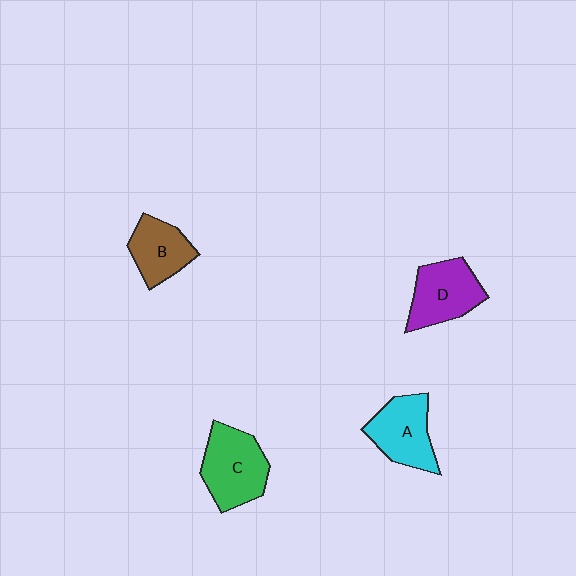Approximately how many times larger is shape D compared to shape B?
Approximately 1.3 times.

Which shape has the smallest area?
Shape B (brown).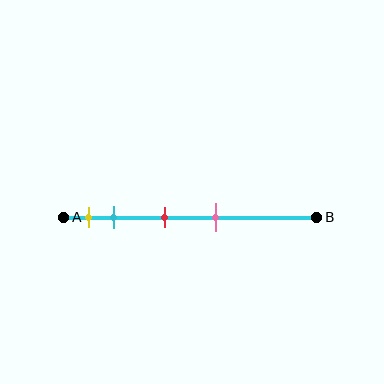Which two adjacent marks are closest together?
The yellow and cyan marks are the closest adjacent pair.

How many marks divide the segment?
There are 4 marks dividing the segment.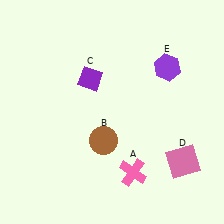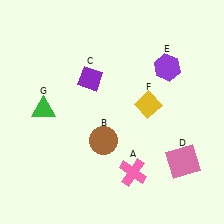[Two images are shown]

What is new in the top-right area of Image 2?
A yellow diamond (F) was added in the top-right area of Image 2.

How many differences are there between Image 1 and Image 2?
There are 2 differences between the two images.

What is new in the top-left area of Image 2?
A green triangle (G) was added in the top-left area of Image 2.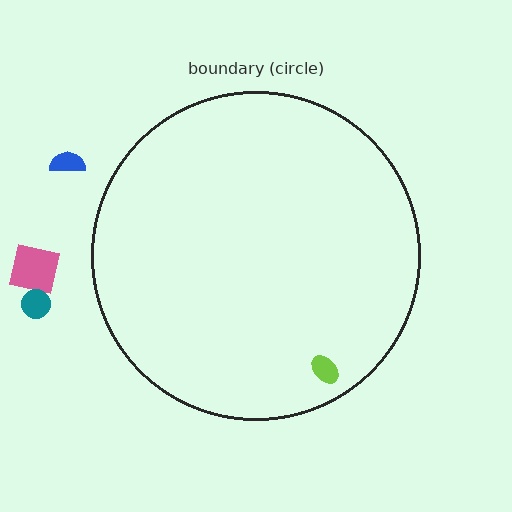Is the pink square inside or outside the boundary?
Outside.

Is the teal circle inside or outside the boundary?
Outside.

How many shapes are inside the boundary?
1 inside, 3 outside.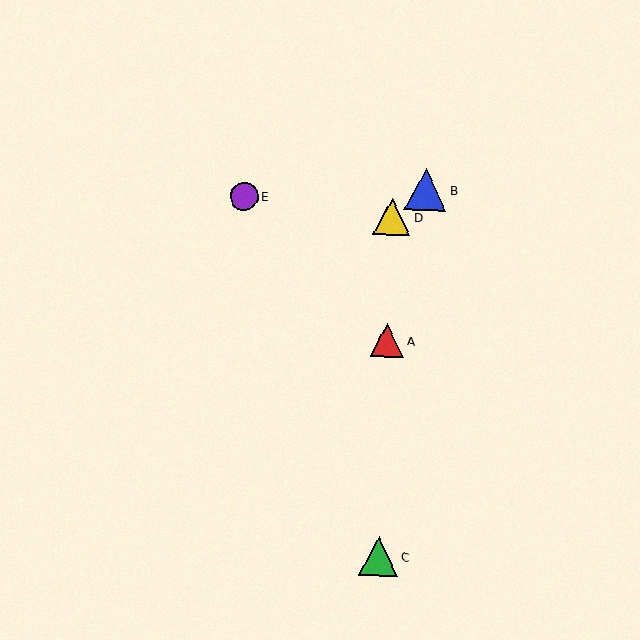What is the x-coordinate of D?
Object D is at x≈392.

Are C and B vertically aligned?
No, C is at x≈379 and B is at x≈426.